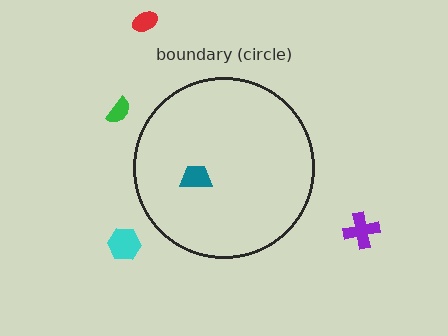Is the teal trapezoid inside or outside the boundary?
Inside.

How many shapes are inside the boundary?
1 inside, 4 outside.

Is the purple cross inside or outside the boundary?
Outside.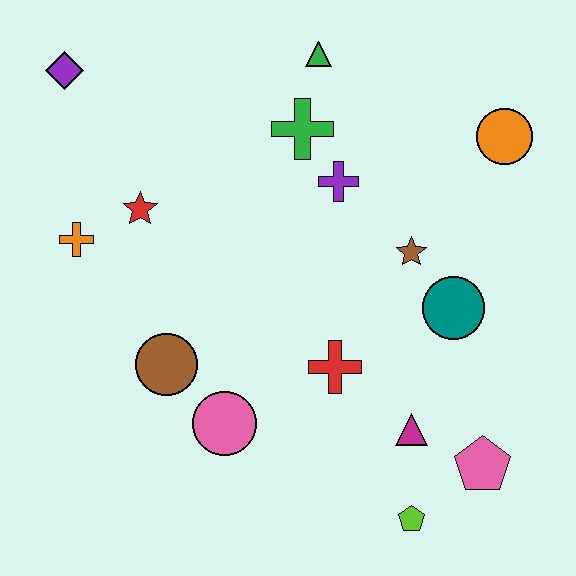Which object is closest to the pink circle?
The brown circle is closest to the pink circle.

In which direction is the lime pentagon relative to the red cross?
The lime pentagon is below the red cross.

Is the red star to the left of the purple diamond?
No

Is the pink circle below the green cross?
Yes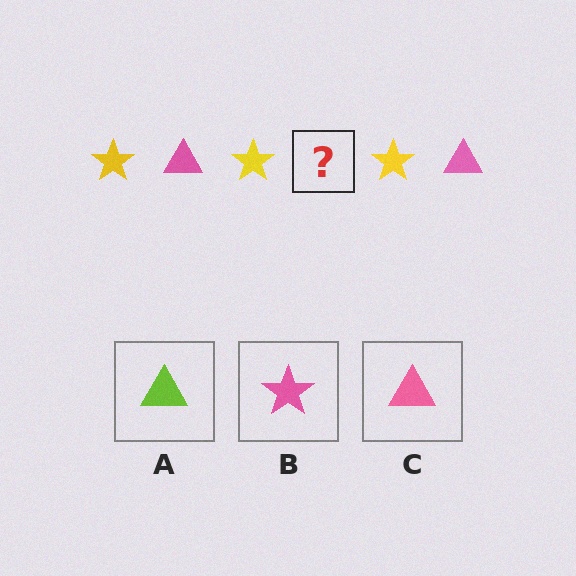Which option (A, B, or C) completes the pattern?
C.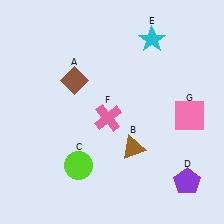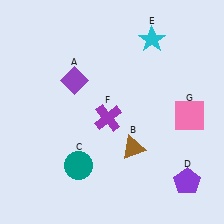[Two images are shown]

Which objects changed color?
A changed from brown to purple. C changed from lime to teal. F changed from pink to purple.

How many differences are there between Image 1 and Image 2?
There are 3 differences between the two images.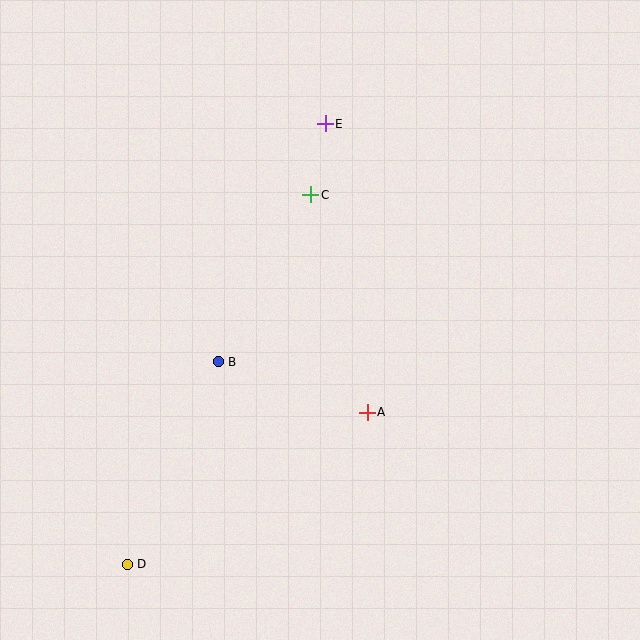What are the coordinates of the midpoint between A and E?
The midpoint between A and E is at (346, 268).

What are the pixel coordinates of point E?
Point E is at (325, 124).